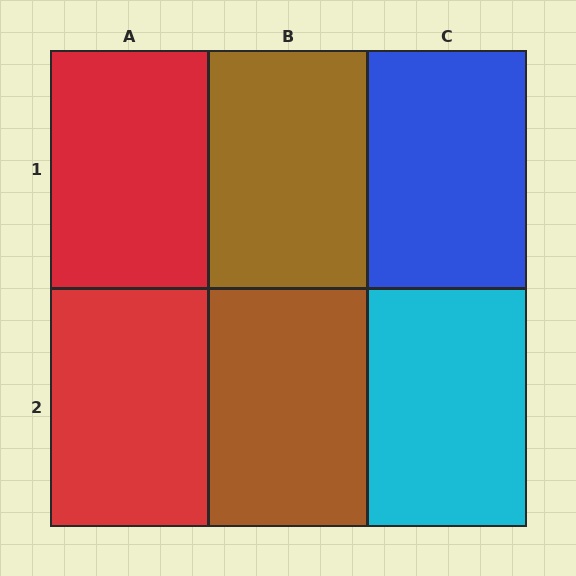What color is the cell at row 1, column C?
Blue.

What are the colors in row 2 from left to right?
Red, brown, cyan.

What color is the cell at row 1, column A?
Red.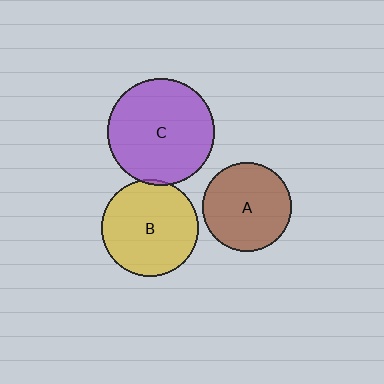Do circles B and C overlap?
Yes.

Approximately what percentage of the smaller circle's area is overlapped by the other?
Approximately 5%.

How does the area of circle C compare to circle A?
Approximately 1.5 times.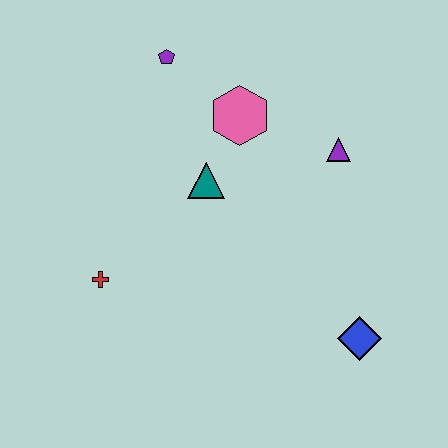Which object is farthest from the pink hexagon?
The blue diamond is farthest from the pink hexagon.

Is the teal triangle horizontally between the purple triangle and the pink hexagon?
No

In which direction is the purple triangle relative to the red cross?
The purple triangle is to the right of the red cross.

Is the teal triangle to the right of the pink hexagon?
No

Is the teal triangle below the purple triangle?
Yes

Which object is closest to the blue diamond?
The purple triangle is closest to the blue diamond.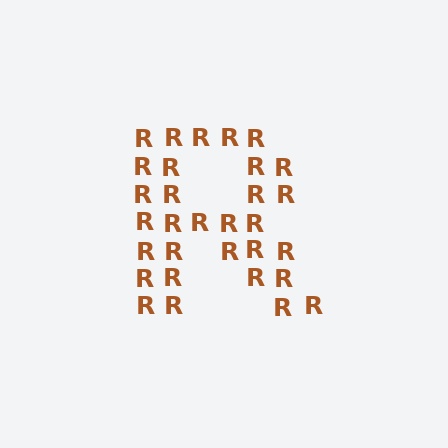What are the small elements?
The small elements are letter R's.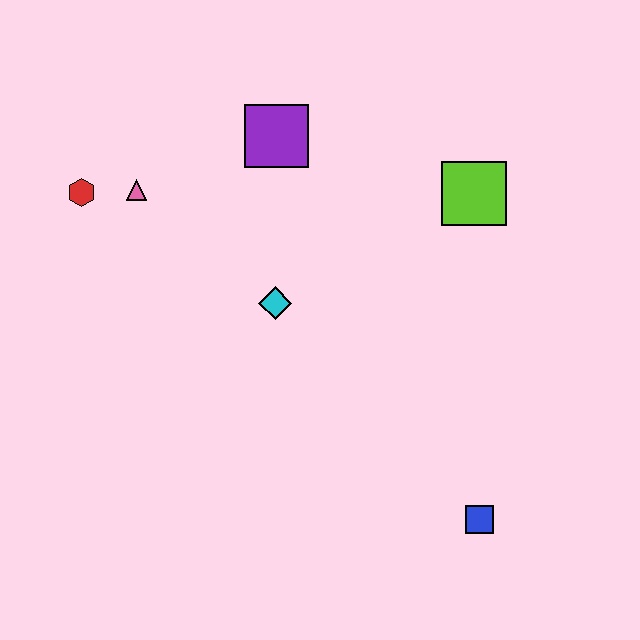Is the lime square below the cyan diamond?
No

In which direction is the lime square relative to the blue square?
The lime square is above the blue square.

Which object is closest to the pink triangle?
The red hexagon is closest to the pink triangle.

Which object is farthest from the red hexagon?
The blue square is farthest from the red hexagon.